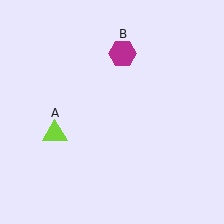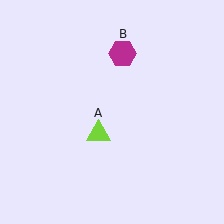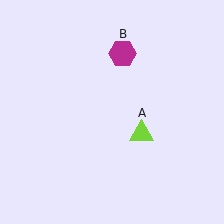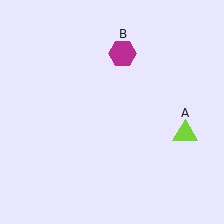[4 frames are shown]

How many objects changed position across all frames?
1 object changed position: lime triangle (object A).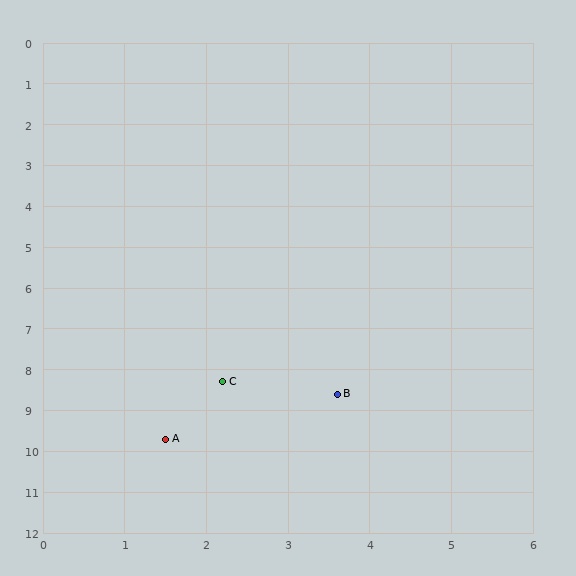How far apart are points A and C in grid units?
Points A and C are about 1.6 grid units apart.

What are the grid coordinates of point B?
Point B is at approximately (3.6, 8.6).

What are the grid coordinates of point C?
Point C is at approximately (2.2, 8.3).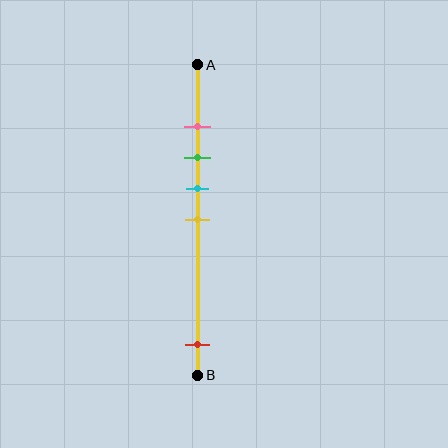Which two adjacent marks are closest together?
The pink and green marks are the closest adjacent pair.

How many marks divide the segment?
There are 5 marks dividing the segment.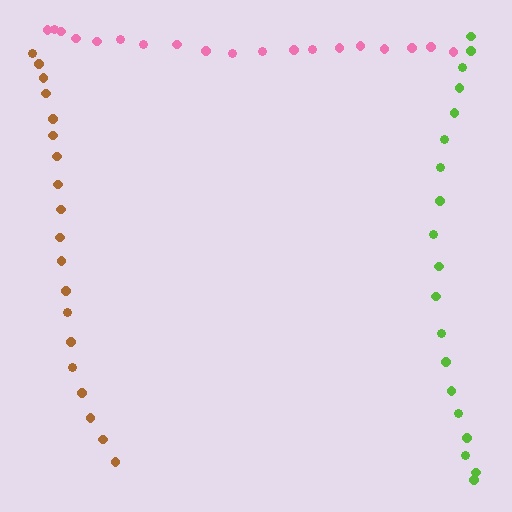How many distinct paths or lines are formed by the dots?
There are 3 distinct paths.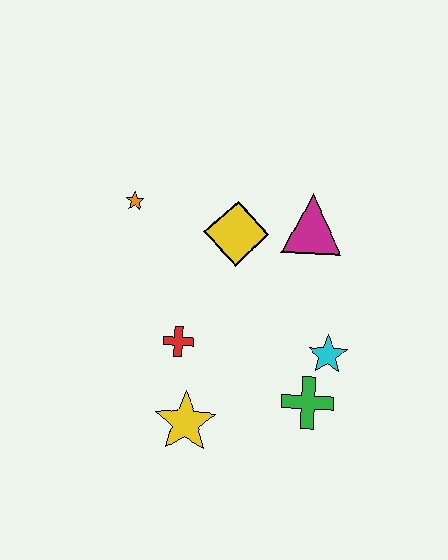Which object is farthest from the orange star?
The green cross is farthest from the orange star.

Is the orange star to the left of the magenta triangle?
Yes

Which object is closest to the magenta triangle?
The yellow diamond is closest to the magenta triangle.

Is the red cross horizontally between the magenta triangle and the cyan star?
No